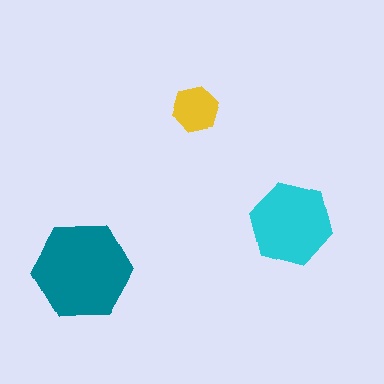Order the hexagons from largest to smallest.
the teal one, the cyan one, the yellow one.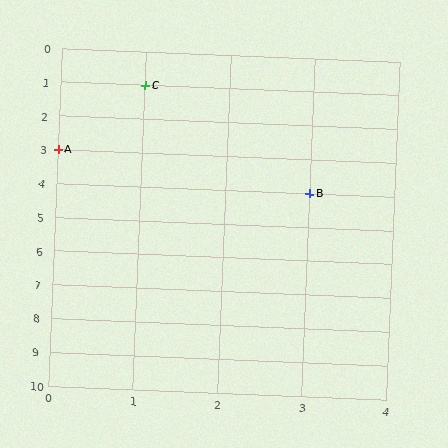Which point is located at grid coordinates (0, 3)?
Point A is at (0, 3).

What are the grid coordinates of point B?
Point B is at grid coordinates (3, 4).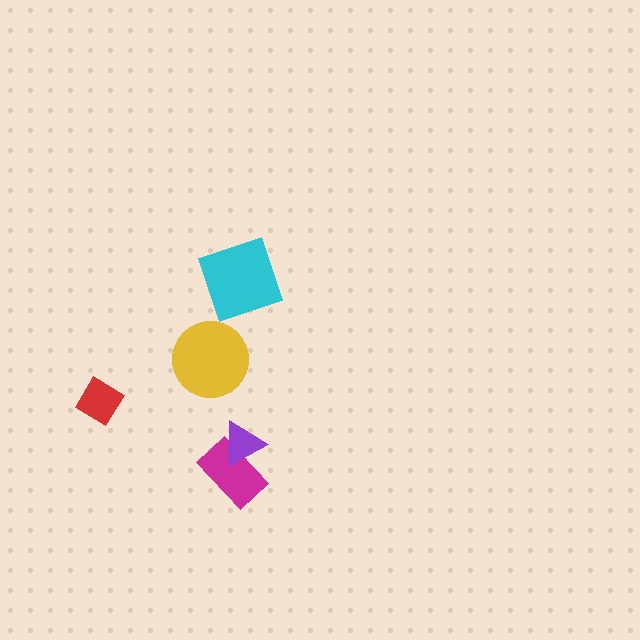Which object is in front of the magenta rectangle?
The purple triangle is in front of the magenta rectangle.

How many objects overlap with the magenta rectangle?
1 object overlaps with the magenta rectangle.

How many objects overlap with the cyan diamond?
0 objects overlap with the cyan diamond.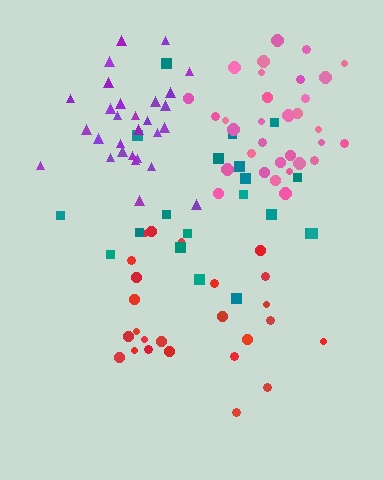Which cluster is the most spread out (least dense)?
Teal.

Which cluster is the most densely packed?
Purple.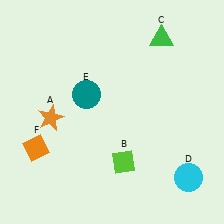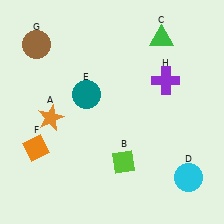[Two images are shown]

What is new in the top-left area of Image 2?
A brown circle (G) was added in the top-left area of Image 2.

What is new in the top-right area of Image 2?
A purple cross (H) was added in the top-right area of Image 2.